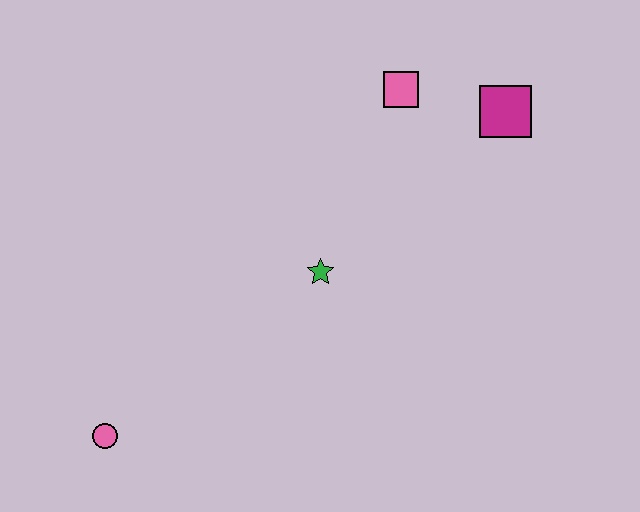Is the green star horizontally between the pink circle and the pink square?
Yes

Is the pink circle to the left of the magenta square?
Yes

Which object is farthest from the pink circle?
The magenta square is farthest from the pink circle.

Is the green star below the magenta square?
Yes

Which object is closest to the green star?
The pink square is closest to the green star.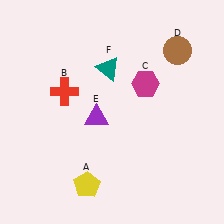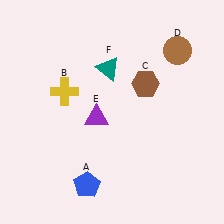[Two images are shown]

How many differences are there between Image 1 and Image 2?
There are 3 differences between the two images.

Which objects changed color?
A changed from yellow to blue. B changed from red to yellow. C changed from magenta to brown.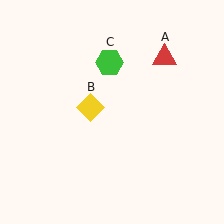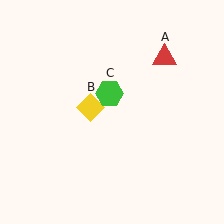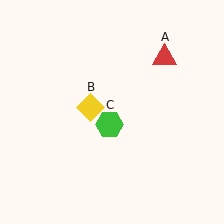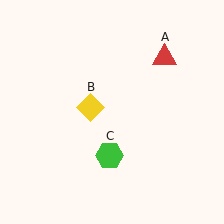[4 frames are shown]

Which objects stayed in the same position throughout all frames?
Red triangle (object A) and yellow diamond (object B) remained stationary.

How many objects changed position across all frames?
1 object changed position: green hexagon (object C).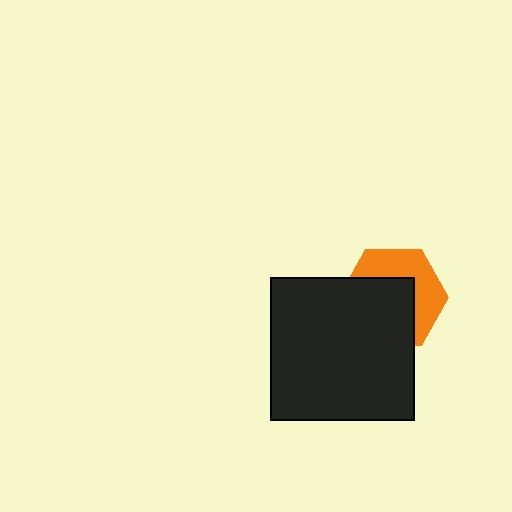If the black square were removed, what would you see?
You would see the complete orange hexagon.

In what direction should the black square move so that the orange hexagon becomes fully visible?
The black square should move toward the lower-left. That is the shortest direction to clear the overlap and leave the orange hexagon fully visible.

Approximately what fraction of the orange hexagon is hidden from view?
Roughly 56% of the orange hexagon is hidden behind the black square.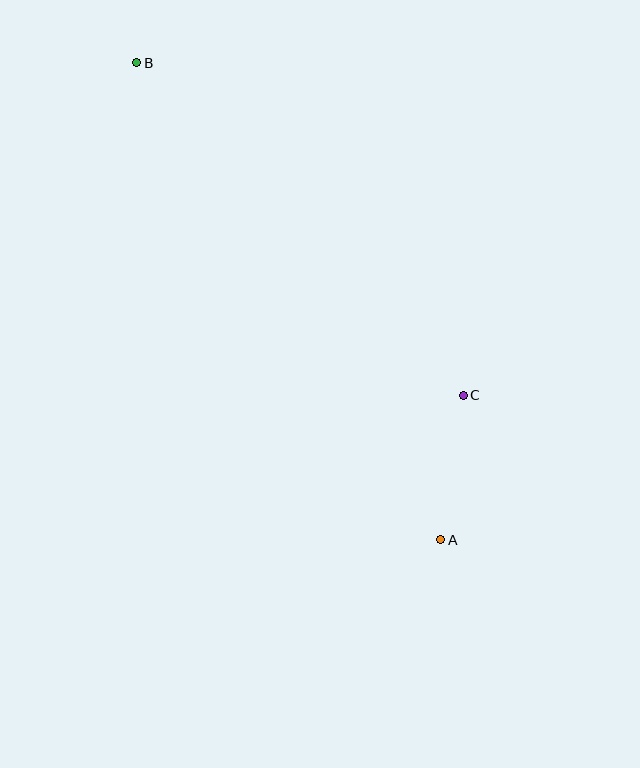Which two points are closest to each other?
Points A and C are closest to each other.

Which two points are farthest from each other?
Points A and B are farthest from each other.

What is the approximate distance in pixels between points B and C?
The distance between B and C is approximately 466 pixels.